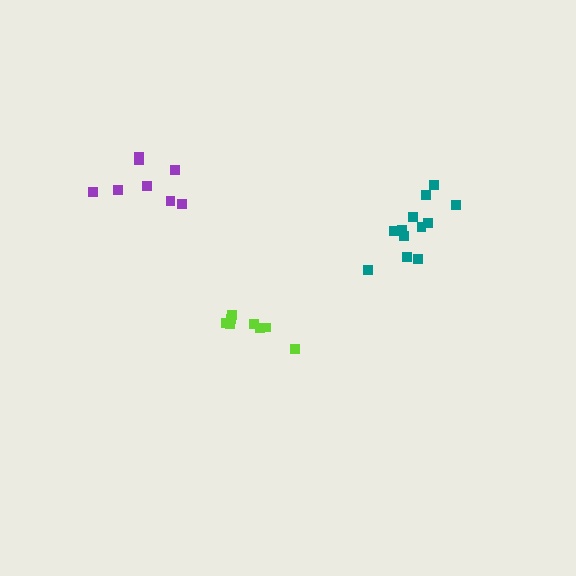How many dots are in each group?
Group 1: 8 dots, Group 2: 8 dots, Group 3: 12 dots (28 total).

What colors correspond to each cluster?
The clusters are colored: purple, lime, teal.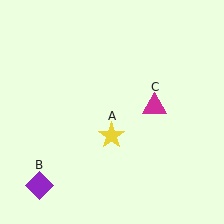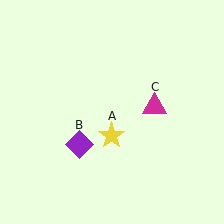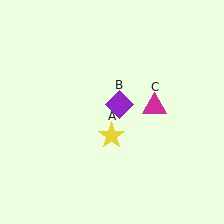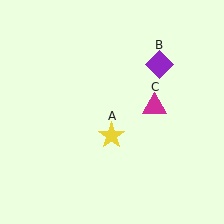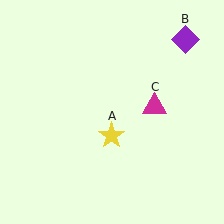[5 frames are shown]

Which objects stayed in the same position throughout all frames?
Yellow star (object A) and magenta triangle (object C) remained stationary.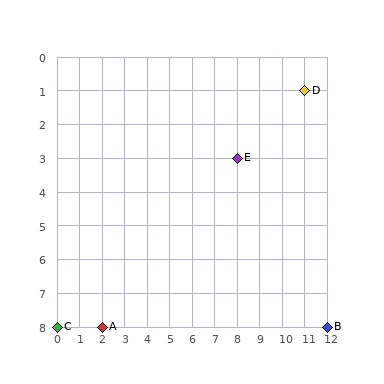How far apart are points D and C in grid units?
Points D and C are 11 columns and 7 rows apart (about 13.0 grid units diagonally).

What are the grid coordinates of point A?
Point A is at grid coordinates (2, 8).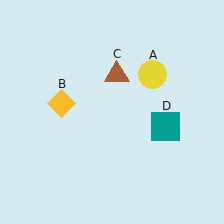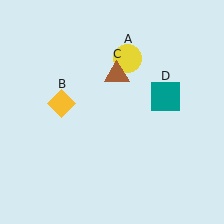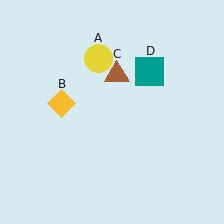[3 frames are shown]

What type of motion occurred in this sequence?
The yellow circle (object A), teal square (object D) rotated counterclockwise around the center of the scene.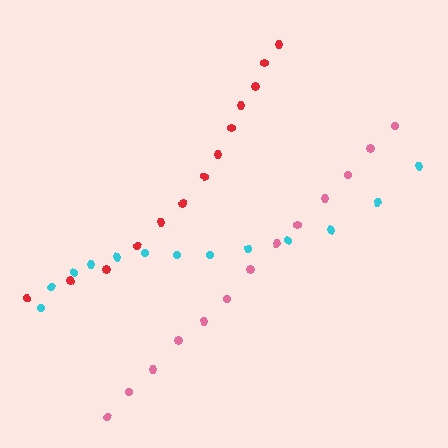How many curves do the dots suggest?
There are 3 distinct paths.